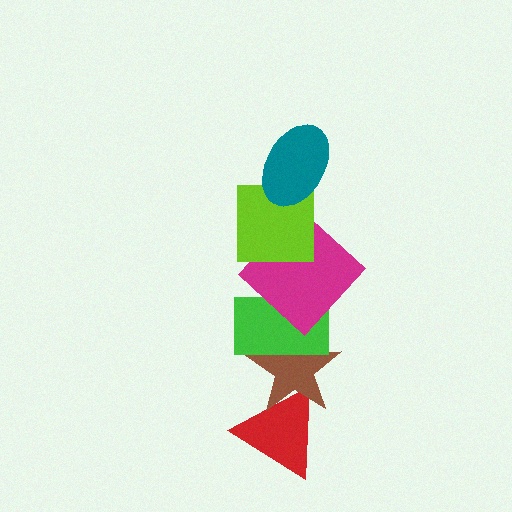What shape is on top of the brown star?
The green rectangle is on top of the brown star.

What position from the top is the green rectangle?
The green rectangle is 4th from the top.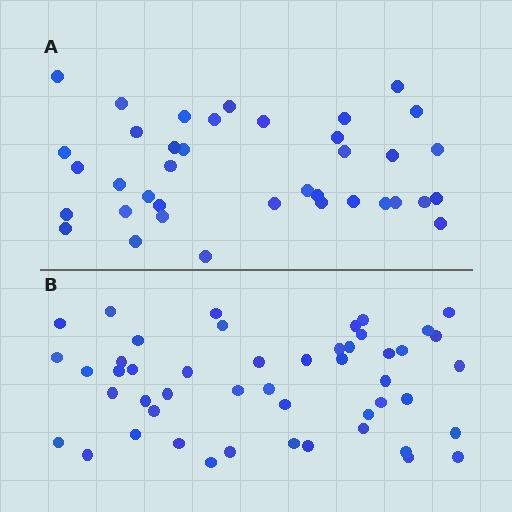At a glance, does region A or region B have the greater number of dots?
Region B (the bottom region) has more dots.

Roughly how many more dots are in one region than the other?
Region B has roughly 12 or so more dots than region A.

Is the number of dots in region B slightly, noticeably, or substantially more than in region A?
Region B has noticeably more, but not dramatically so. The ratio is roughly 1.3 to 1.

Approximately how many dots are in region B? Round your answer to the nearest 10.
About 50 dots. (The exact count is 49, which rounds to 50.)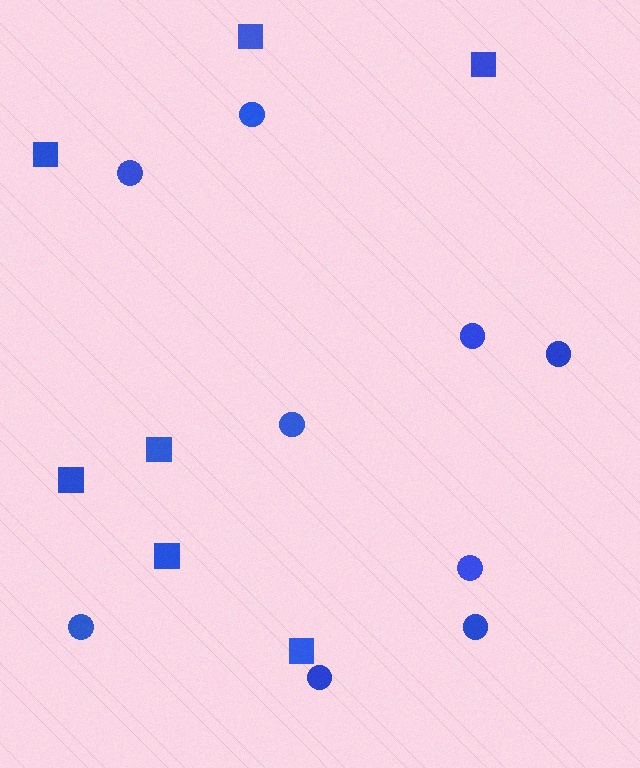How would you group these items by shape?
There are 2 groups: one group of squares (7) and one group of circles (9).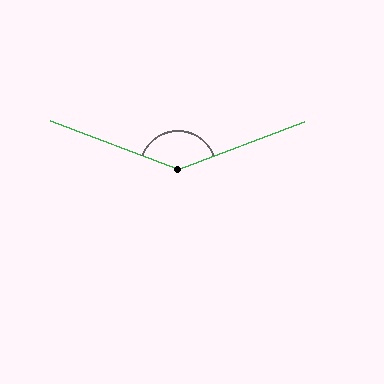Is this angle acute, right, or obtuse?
It is obtuse.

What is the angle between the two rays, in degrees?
Approximately 139 degrees.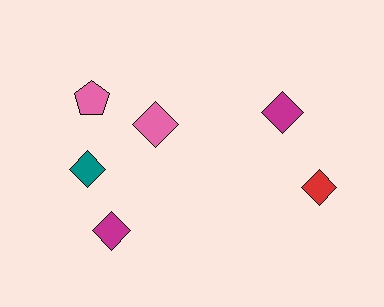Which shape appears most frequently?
Diamond, with 5 objects.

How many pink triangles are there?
There are no pink triangles.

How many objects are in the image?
There are 6 objects.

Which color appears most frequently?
Magenta, with 2 objects.